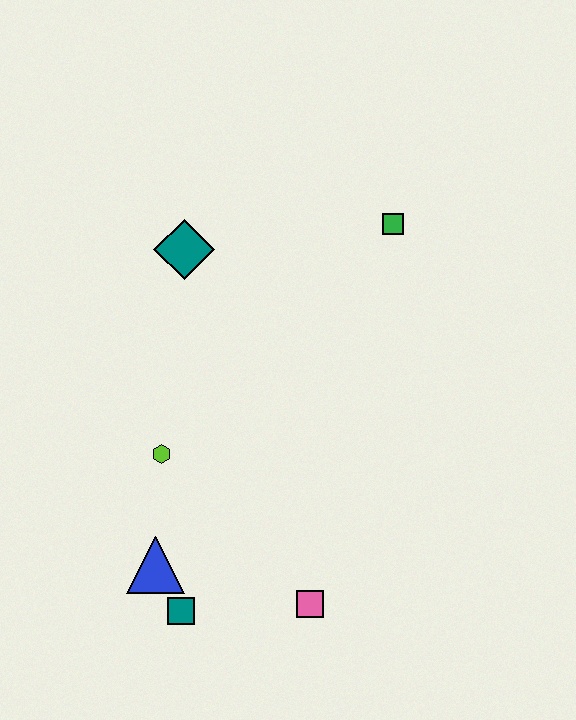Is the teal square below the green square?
Yes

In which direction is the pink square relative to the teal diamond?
The pink square is below the teal diamond.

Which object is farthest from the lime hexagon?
The green square is farthest from the lime hexagon.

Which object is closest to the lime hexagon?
The blue triangle is closest to the lime hexagon.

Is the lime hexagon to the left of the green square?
Yes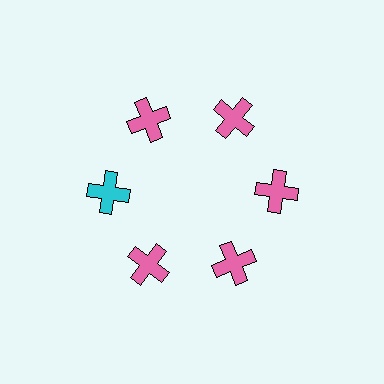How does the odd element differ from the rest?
It has a different color: cyan instead of pink.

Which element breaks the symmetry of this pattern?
The cyan cross at roughly the 9 o'clock position breaks the symmetry. All other shapes are pink crosses.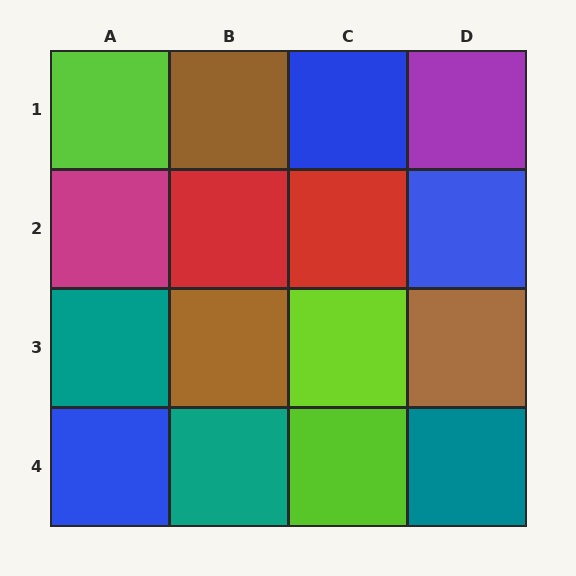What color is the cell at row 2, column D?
Blue.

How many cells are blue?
3 cells are blue.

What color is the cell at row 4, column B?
Teal.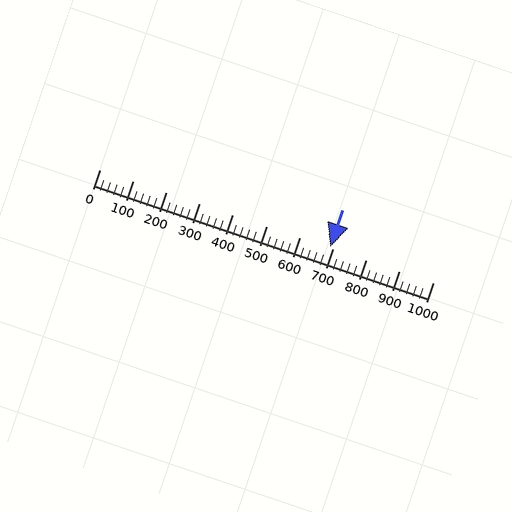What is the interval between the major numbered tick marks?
The major tick marks are spaced 100 units apart.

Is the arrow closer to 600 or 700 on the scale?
The arrow is closer to 700.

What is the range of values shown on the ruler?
The ruler shows values from 0 to 1000.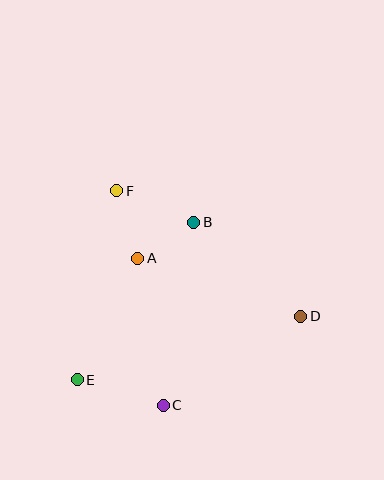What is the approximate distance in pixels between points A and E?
The distance between A and E is approximately 136 pixels.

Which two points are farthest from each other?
Points D and E are farthest from each other.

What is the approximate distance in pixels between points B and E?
The distance between B and E is approximately 196 pixels.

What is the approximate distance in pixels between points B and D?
The distance between B and D is approximately 142 pixels.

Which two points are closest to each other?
Points A and B are closest to each other.